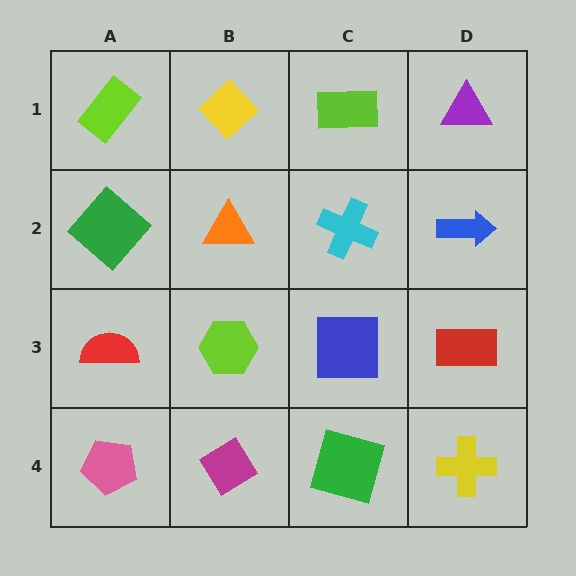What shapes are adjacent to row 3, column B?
An orange triangle (row 2, column B), a magenta diamond (row 4, column B), a red semicircle (row 3, column A), a blue square (row 3, column C).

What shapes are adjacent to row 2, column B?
A yellow diamond (row 1, column B), a lime hexagon (row 3, column B), a green diamond (row 2, column A), a cyan cross (row 2, column C).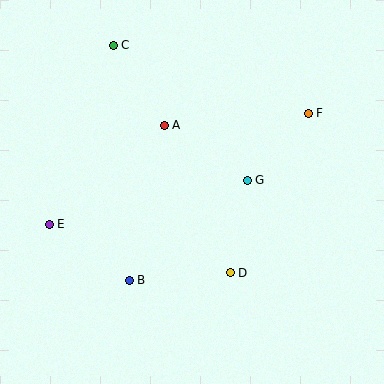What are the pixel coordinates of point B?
Point B is at (129, 280).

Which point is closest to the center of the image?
Point G at (247, 180) is closest to the center.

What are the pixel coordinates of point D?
Point D is at (230, 273).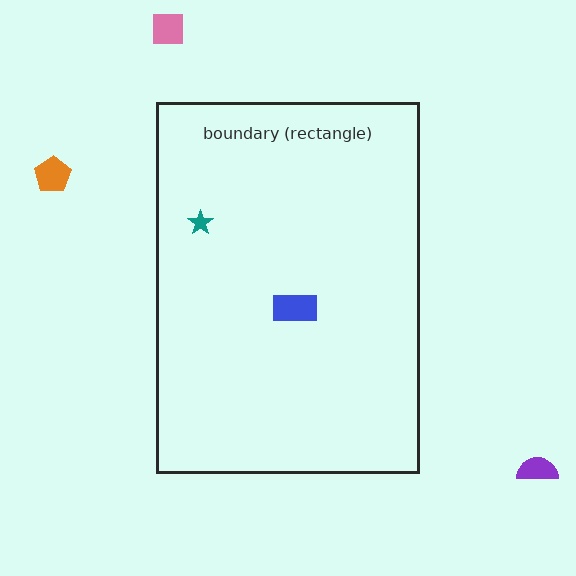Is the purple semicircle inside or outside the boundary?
Outside.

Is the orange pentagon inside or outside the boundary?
Outside.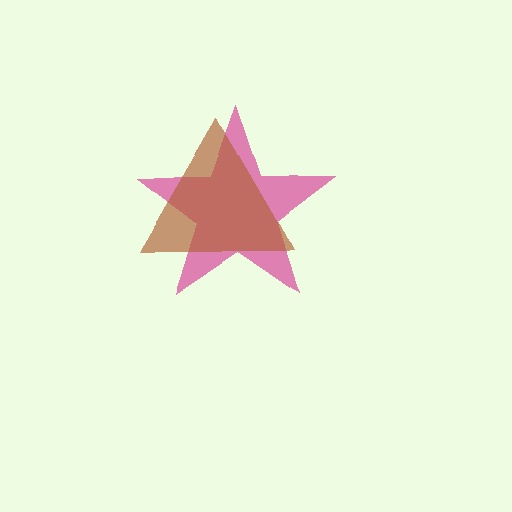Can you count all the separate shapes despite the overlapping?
Yes, there are 2 separate shapes.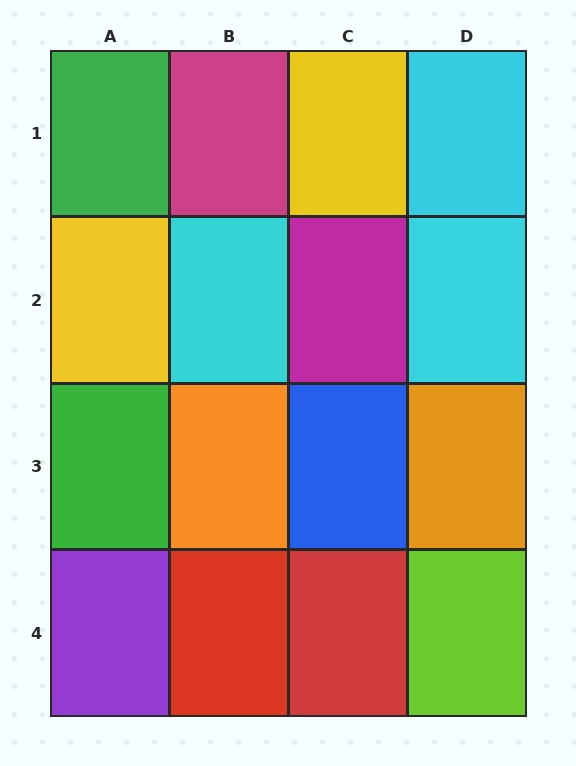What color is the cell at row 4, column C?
Red.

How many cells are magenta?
2 cells are magenta.